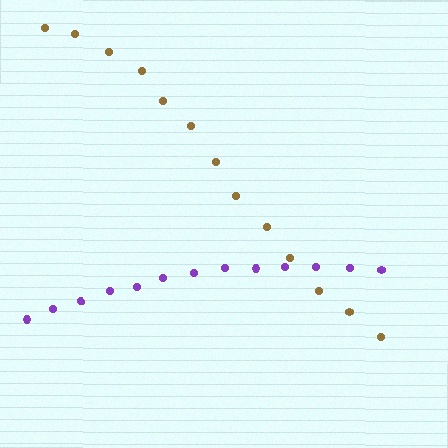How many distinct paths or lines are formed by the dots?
There are 2 distinct paths.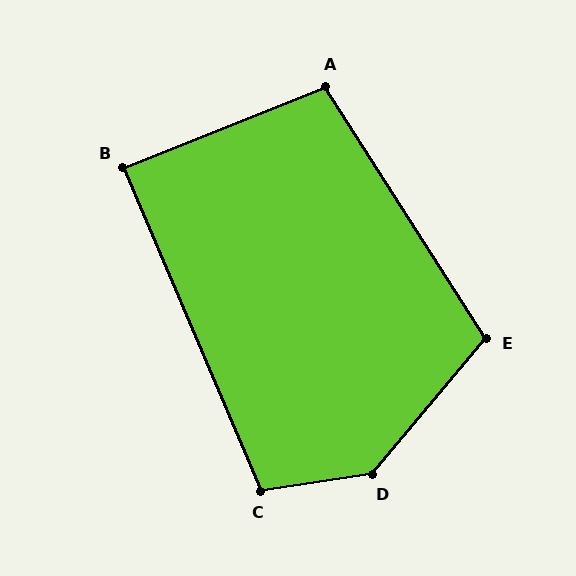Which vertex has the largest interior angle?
D, at approximately 138 degrees.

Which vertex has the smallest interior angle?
B, at approximately 88 degrees.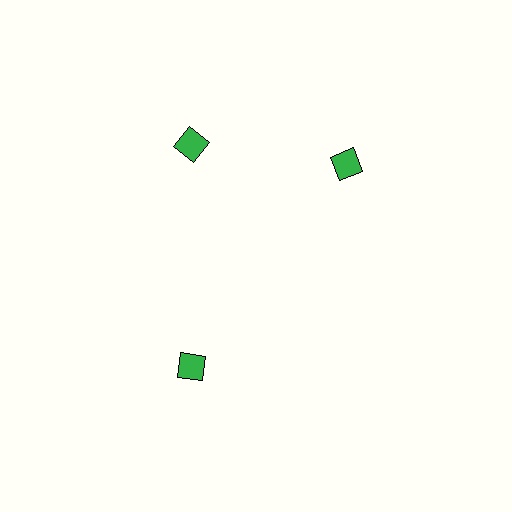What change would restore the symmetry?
The symmetry would be restored by rotating it back into even spacing with its neighbors so that all 3 diamonds sit at equal angles and equal distance from the center.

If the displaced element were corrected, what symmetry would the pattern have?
It would have 3-fold rotational symmetry — the pattern would map onto itself every 120 degrees.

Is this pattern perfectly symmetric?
No. The 3 green diamonds are arranged in a ring, but one element near the 3 o'clock position is rotated out of alignment along the ring, breaking the 3-fold rotational symmetry.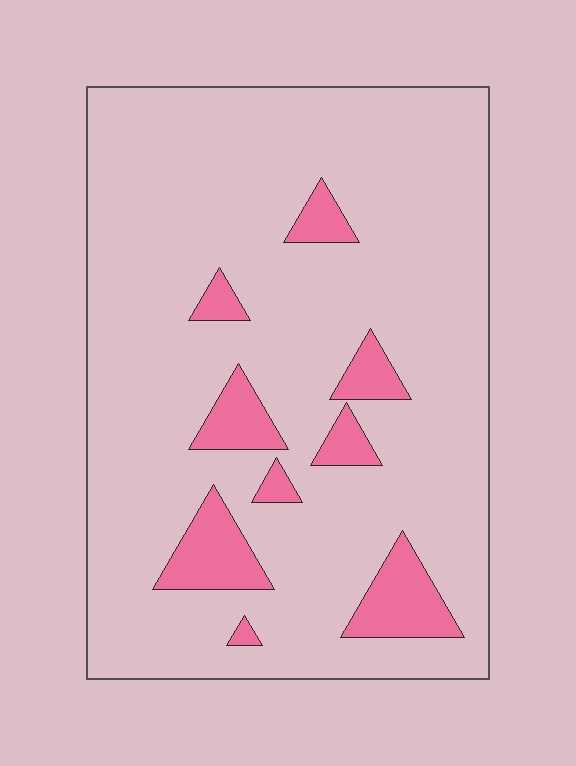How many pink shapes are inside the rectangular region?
9.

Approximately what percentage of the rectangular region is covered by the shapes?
Approximately 10%.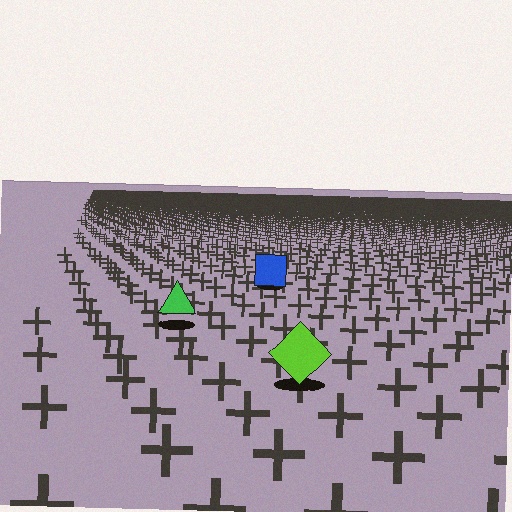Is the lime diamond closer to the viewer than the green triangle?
Yes. The lime diamond is closer — you can tell from the texture gradient: the ground texture is coarser near it.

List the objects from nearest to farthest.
From nearest to farthest: the lime diamond, the green triangle, the blue square.